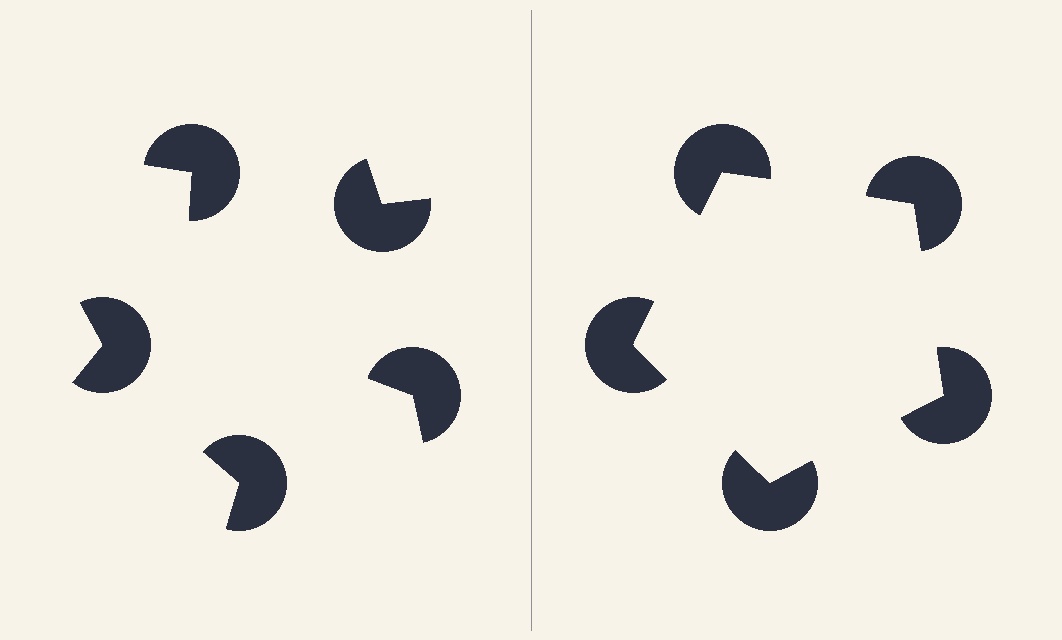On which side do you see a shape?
An illusory pentagon appears on the right side. On the left side the wedge cuts are rotated, so no coherent shape forms.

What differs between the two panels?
The pac-man discs are positioned identically on both sides; only the wedge orientations differ. On the right they align to a pentagon; on the left they are misaligned.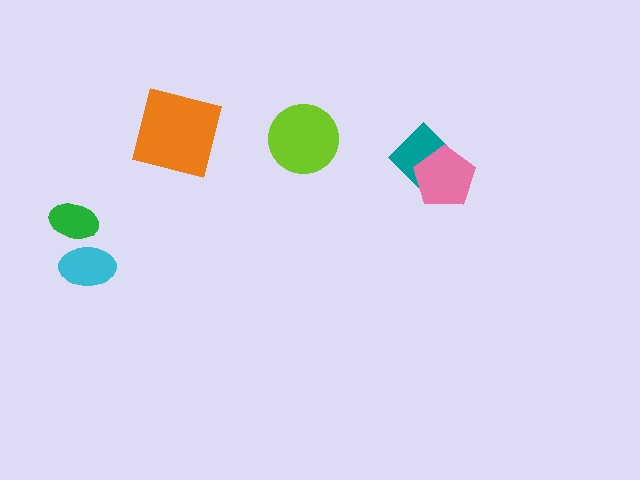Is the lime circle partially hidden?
No, no other shape covers it.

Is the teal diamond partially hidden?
Yes, it is partially covered by another shape.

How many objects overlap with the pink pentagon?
1 object overlaps with the pink pentagon.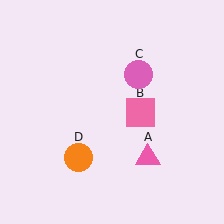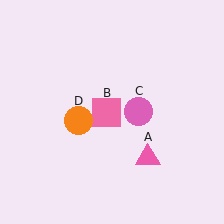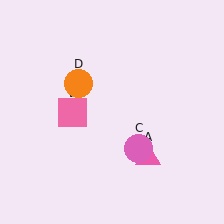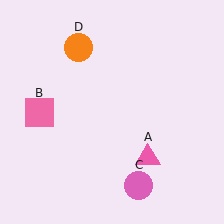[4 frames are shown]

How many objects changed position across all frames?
3 objects changed position: pink square (object B), pink circle (object C), orange circle (object D).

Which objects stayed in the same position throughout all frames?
Pink triangle (object A) remained stationary.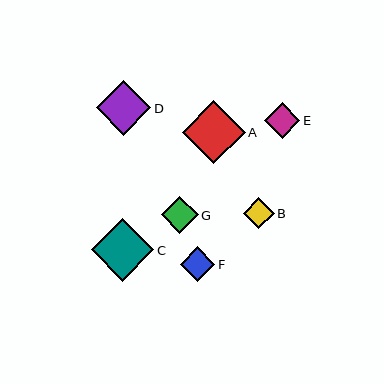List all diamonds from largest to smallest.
From largest to smallest: A, C, D, G, E, F, B.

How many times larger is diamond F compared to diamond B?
Diamond F is approximately 1.1 times the size of diamond B.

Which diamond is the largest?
Diamond A is the largest with a size of approximately 63 pixels.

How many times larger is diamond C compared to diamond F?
Diamond C is approximately 1.8 times the size of diamond F.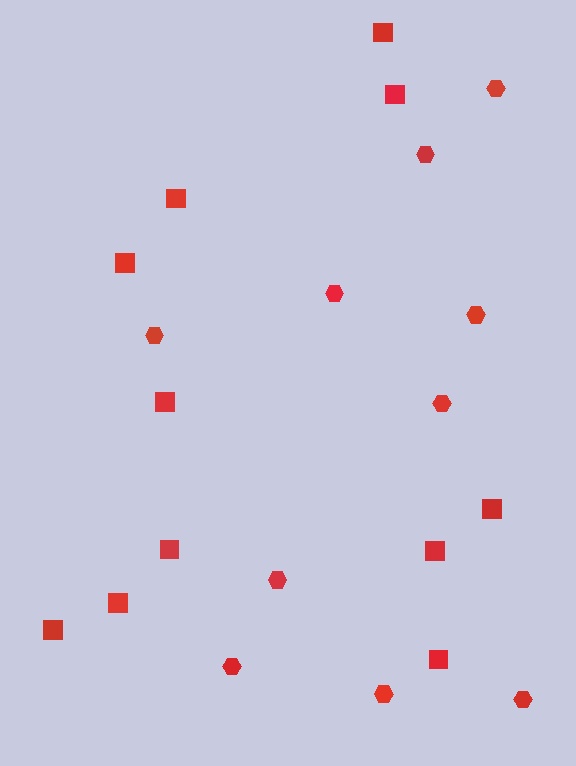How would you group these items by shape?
There are 2 groups: one group of squares (11) and one group of hexagons (10).